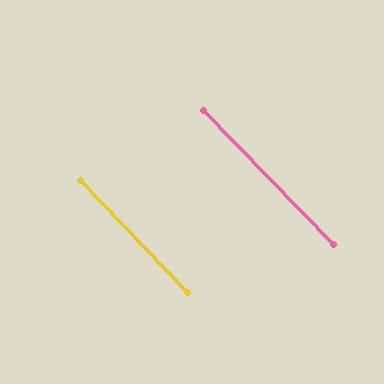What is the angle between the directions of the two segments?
Approximately 0 degrees.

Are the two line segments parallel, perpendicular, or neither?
Parallel — their directions differ by only 0.5°.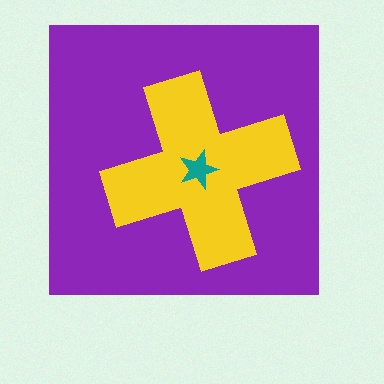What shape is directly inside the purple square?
The yellow cross.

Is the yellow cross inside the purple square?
Yes.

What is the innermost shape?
The teal star.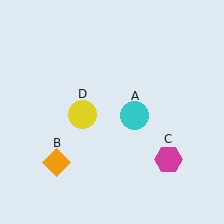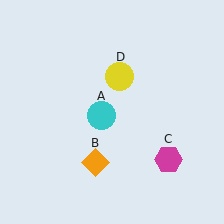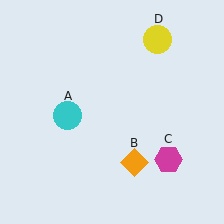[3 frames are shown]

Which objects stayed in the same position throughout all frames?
Magenta hexagon (object C) remained stationary.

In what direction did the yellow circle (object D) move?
The yellow circle (object D) moved up and to the right.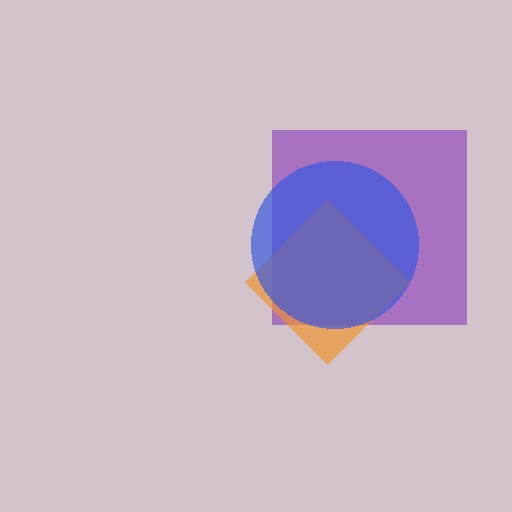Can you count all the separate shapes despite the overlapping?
Yes, there are 3 separate shapes.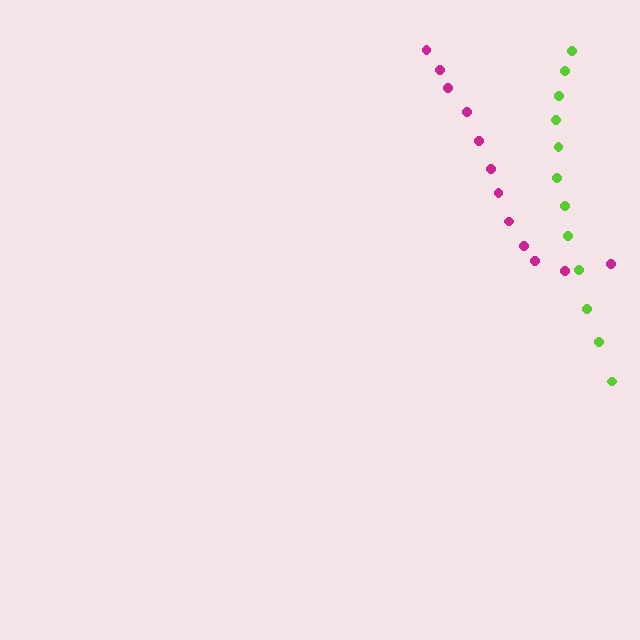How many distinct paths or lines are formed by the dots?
There are 2 distinct paths.